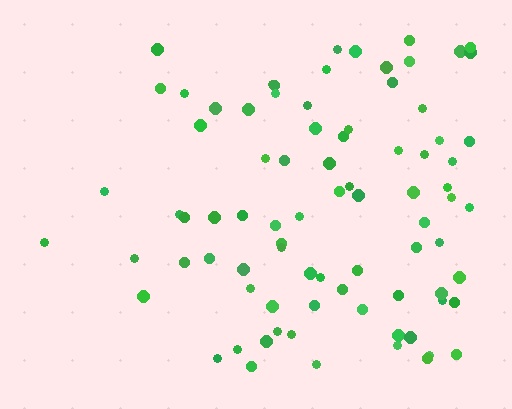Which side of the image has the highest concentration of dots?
The right.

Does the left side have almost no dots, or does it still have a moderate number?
Still a moderate number, just noticeably fewer than the right.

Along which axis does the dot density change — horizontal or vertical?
Horizontal.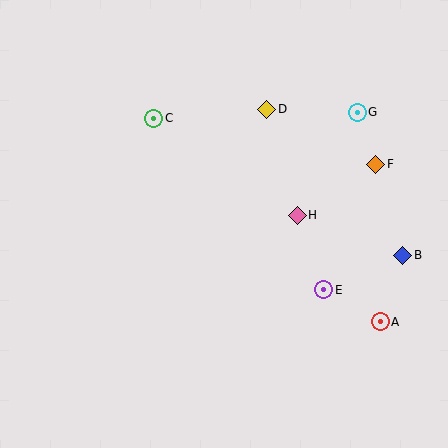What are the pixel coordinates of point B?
Point B is at (403, 255).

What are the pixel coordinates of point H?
Point H is at (297, 215).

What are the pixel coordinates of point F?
Point F is at (376, 164).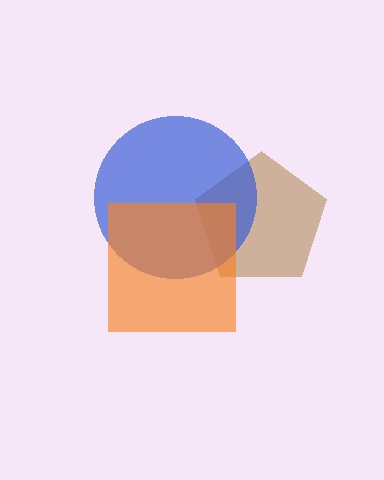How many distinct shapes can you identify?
There are 3 distinct shapes: a brown pentagon, a blue circle, an orange square.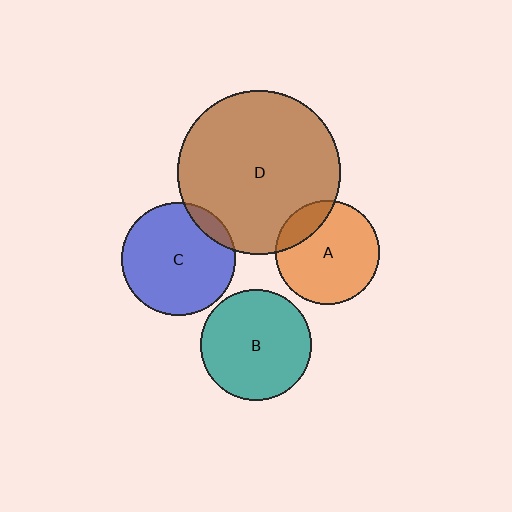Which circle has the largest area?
Circle D (brown).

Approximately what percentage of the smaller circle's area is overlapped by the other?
Approximately 10%.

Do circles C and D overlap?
Yes.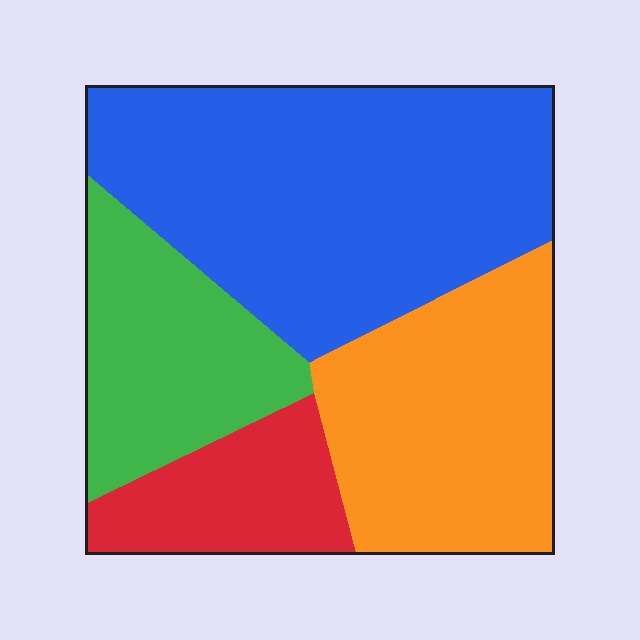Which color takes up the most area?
Blue, at roughly 45%.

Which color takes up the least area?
Red, at roughly 15%.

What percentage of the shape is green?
Green takes up between a sixth and a third of the shape.